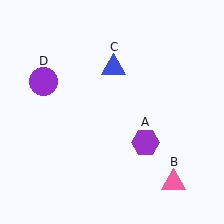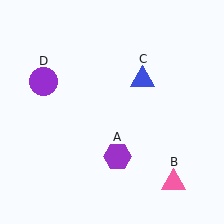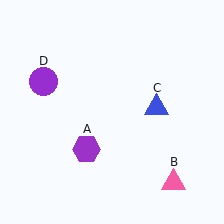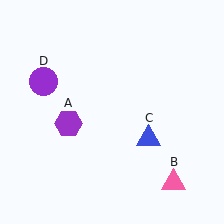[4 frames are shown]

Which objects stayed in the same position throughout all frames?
Pink triangle (object B) and purple circle (object D) remained stationary.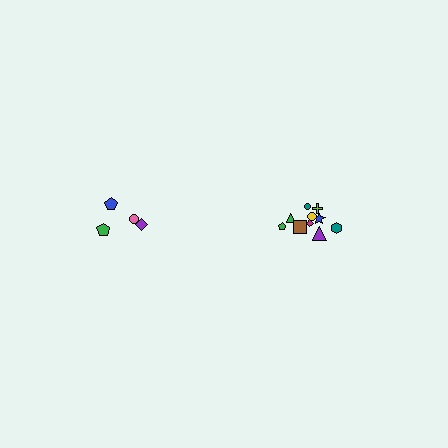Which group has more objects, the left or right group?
The right group.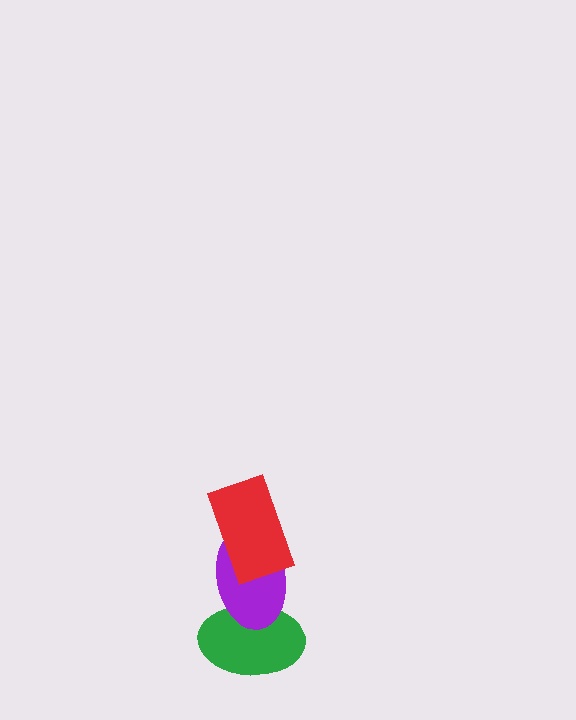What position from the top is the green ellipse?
The green ellipse is 3rd from the top.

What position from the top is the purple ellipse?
The purple ellipse is 2nd from the top.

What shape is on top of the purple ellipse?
The red rectangle is on top of the purple ellipse.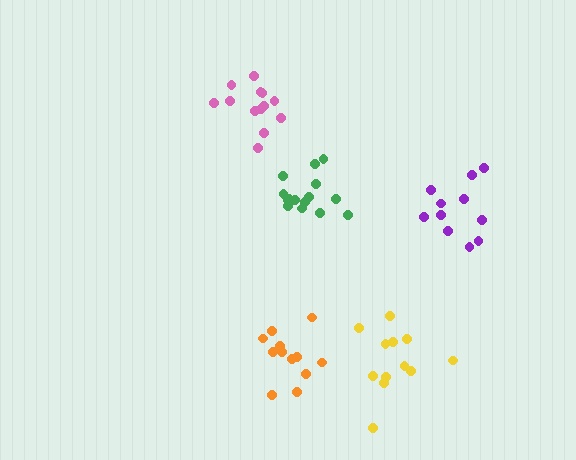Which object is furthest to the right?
The purple cluster is rightmost.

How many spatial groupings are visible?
There are 5 spatial groupings.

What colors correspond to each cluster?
The clusters are colored: green, orange, yellow, purple, pink.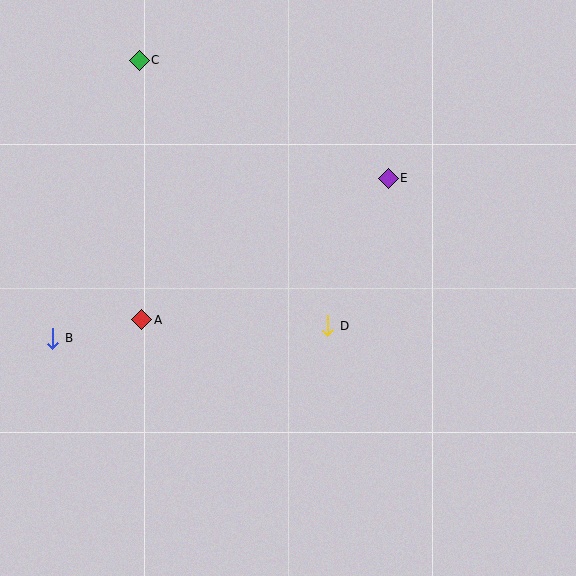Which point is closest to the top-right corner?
Point E is closest to the top-right corner.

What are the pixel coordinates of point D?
Point D is at (328, 326).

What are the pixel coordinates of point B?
Point B is at (53, 338).